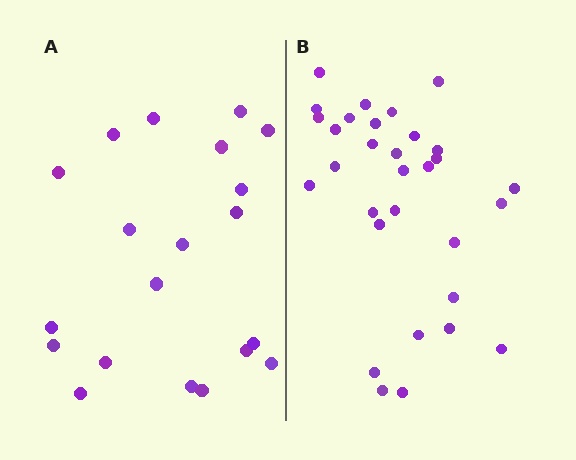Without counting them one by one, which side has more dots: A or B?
Region B (the right region) has more dots.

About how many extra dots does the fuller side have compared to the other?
Region B has roughly 12 or so more dots than region A.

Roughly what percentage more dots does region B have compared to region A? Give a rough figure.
About 55% more.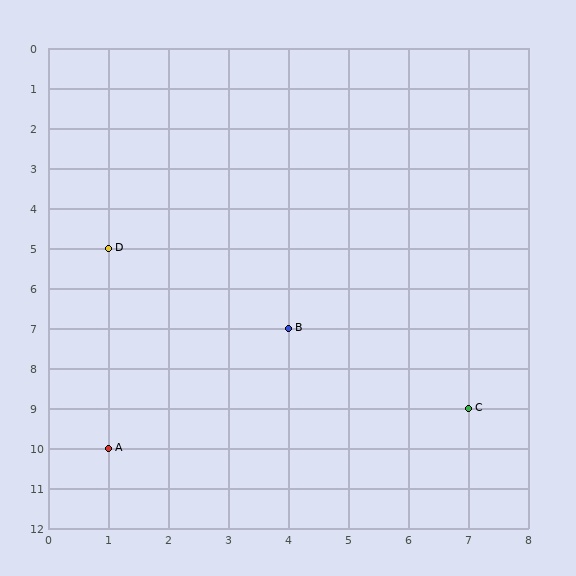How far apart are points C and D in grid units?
Points C and D are 6 columns and 4 rows apart (about 7.2 grid units diagonally).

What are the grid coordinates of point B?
Point B is at grid coordinates (4, 7).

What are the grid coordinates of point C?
Point C is at grid coordinates (7, 9).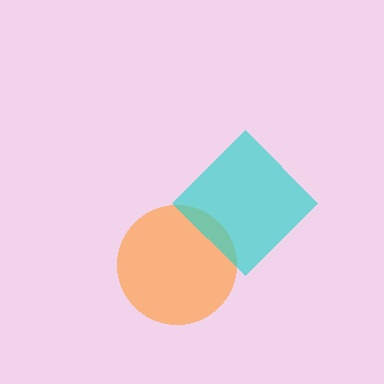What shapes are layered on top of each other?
The layered shapes are: an orange circle, a cyan diamond.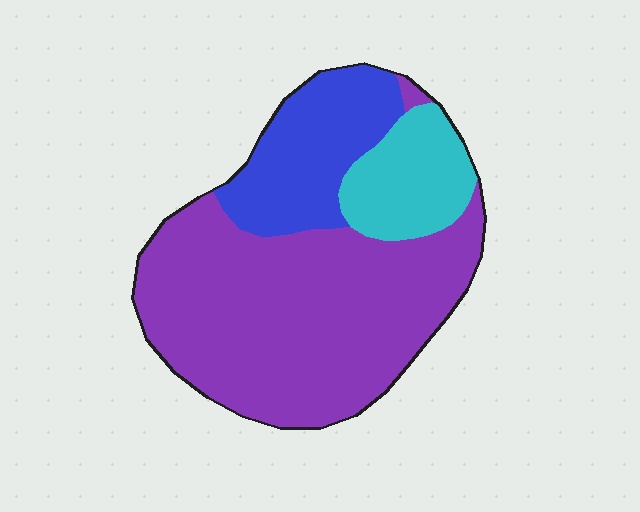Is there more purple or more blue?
Purple.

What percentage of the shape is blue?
Blue takes up less than a quarter of the shape.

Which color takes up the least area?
Cyan, at roughly 15%.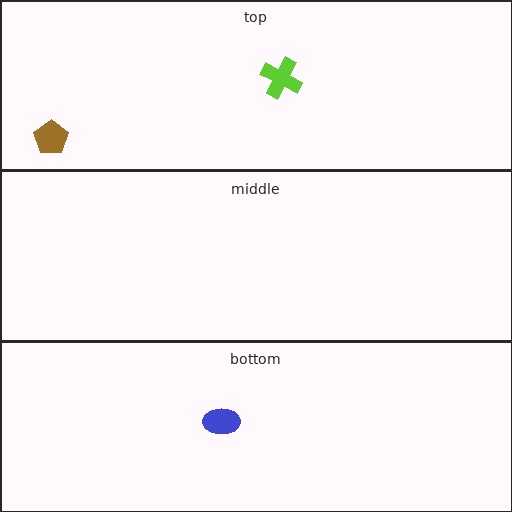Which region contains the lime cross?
The top region.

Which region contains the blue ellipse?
The bottom region.